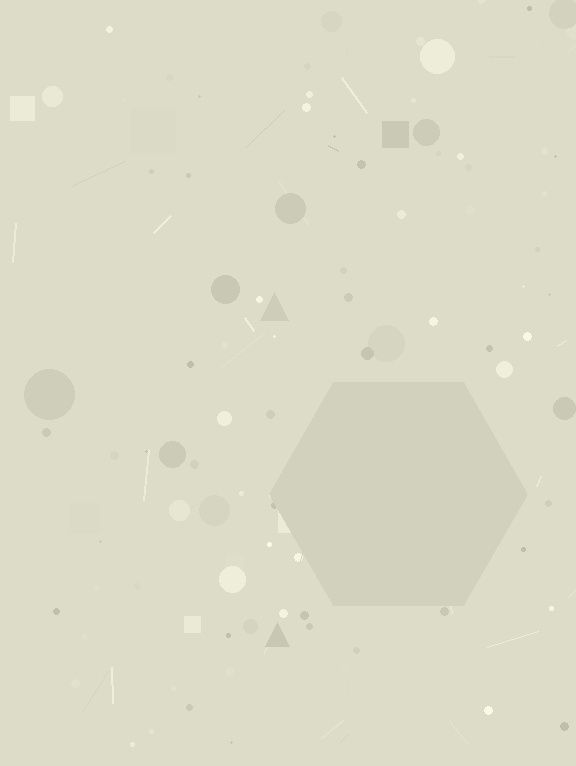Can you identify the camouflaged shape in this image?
The camouflaged shape is a hexagon.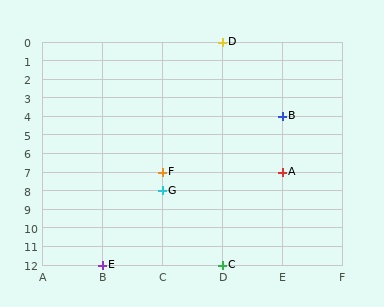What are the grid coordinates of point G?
Point G is at grid coordinates (C, 8).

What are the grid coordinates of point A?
Point A is at grid coordinates (E, 7).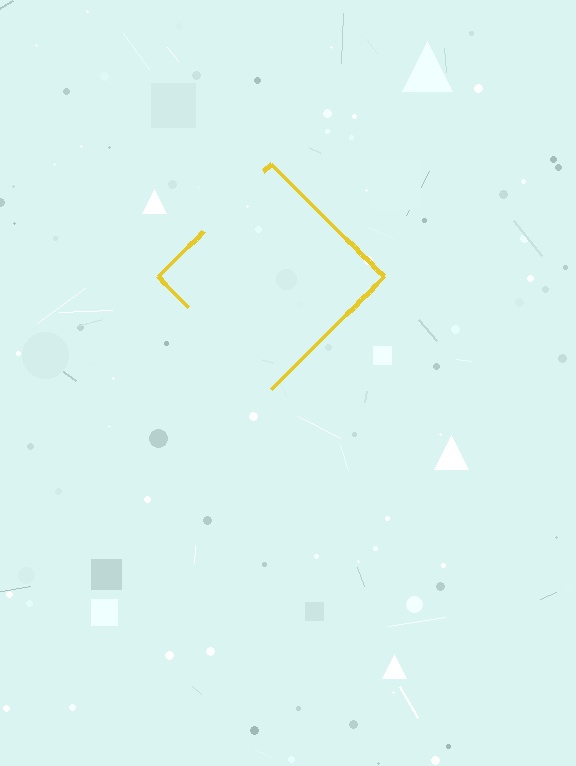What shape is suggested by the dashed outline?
The dashed outline suggests a diamond.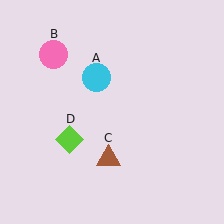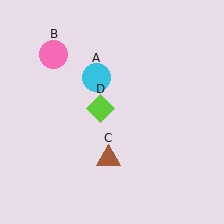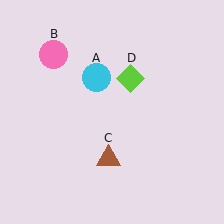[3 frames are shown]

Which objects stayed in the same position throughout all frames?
Cyan circle (object A) and pink circle (object B) and brown triangle (object C) remained stationary.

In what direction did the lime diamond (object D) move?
The lime diamond (object D) moved up and to the right.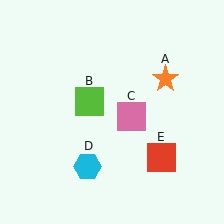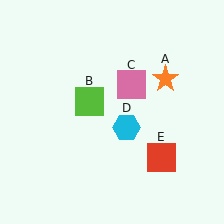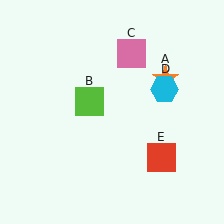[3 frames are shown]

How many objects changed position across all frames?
2 objects changed position: pink square (object C), cyan hexagon (object D).